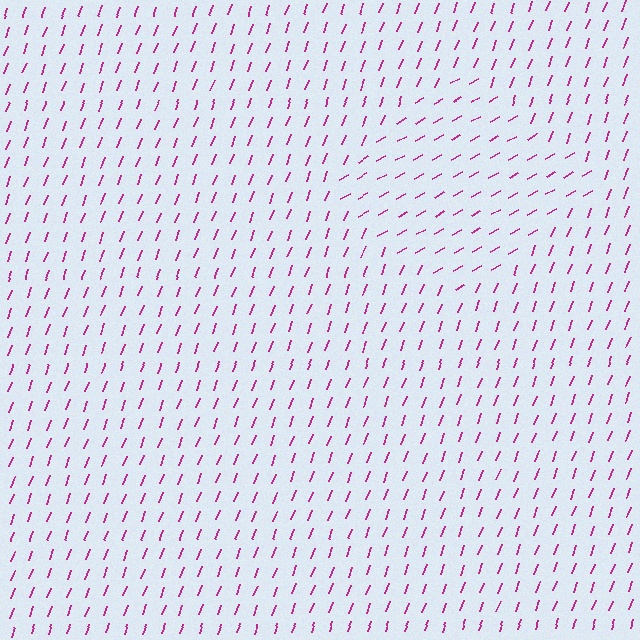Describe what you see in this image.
The image is filled with small magenta line segments. A diamond region in the image has lines oriented differently from the surrounding lines, creating a visible texture boundary.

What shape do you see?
I see a diamond.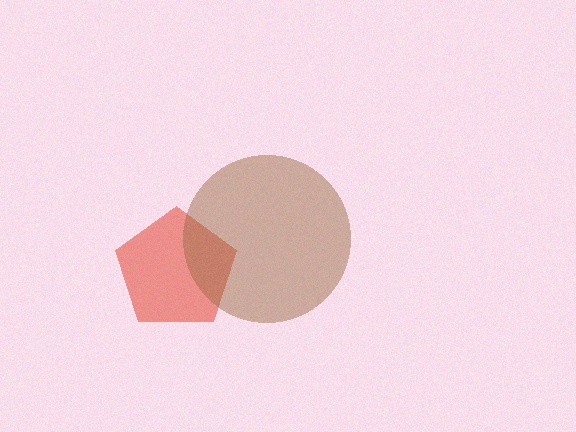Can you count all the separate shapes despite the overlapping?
Yes, there are 2 separate shapes.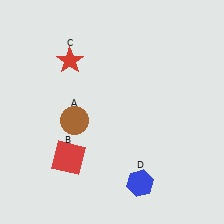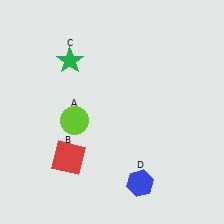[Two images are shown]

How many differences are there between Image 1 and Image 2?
There are 2 differences between the two images.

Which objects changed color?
A changed from brown to lime. C changed from red to green.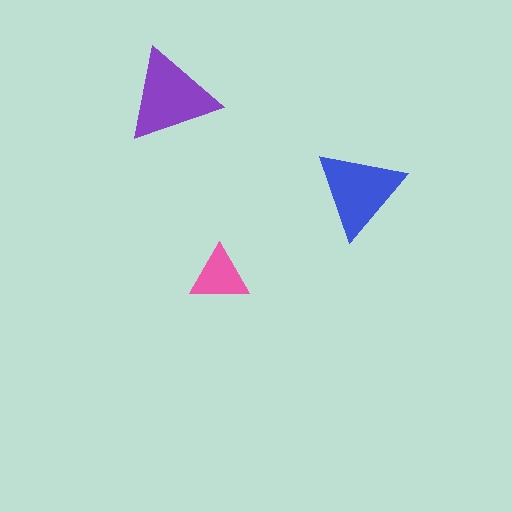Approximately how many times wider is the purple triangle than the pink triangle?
About 1.5 times wider.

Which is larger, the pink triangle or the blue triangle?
The blue one.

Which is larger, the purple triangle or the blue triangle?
The purple one.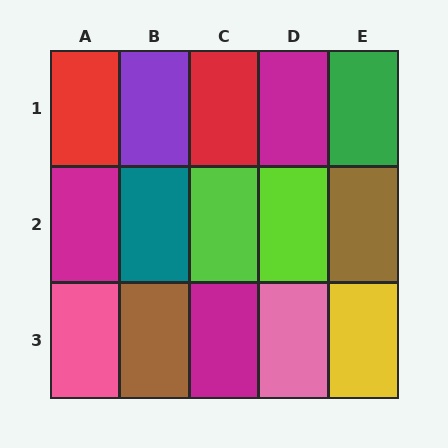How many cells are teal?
1 cell is teal.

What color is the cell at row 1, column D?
Magenta.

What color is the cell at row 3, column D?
Pink.